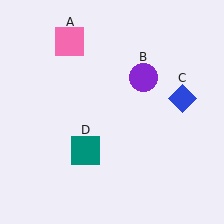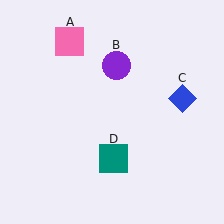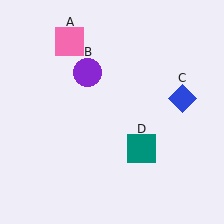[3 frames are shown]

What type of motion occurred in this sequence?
The purple circle (object B), teal square (object D) rotated counterclockwise around the center of the scene.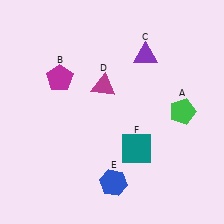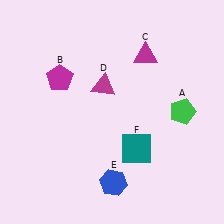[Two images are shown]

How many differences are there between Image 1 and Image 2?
There is 1 difference between the two images.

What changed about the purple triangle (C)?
In Image 1, C is purple. In Image 2, it changed to magenta.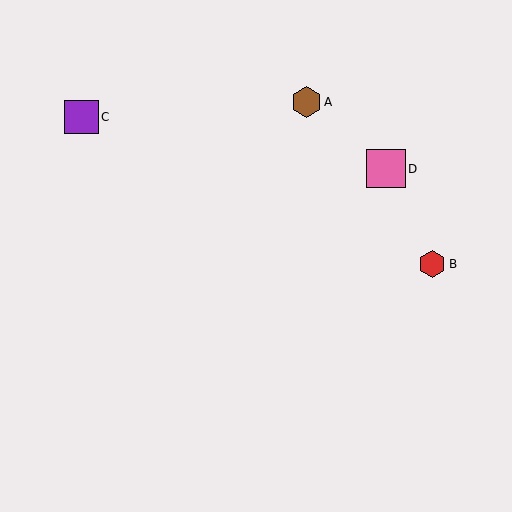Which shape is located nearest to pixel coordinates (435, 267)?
The red hexagon (labeled B) at (432, 264) is nearest to that location.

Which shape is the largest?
The pink square (labeled D) is the largest.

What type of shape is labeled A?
Shape A is a brown hexagon.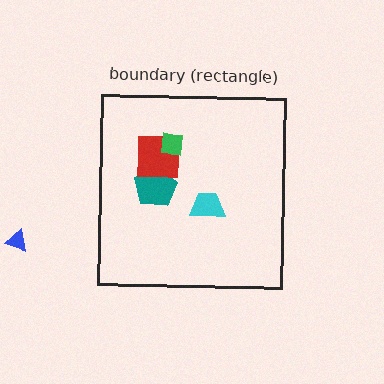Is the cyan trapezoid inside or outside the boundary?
Inside.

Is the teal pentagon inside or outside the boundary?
Inside.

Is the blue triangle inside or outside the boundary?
Outside.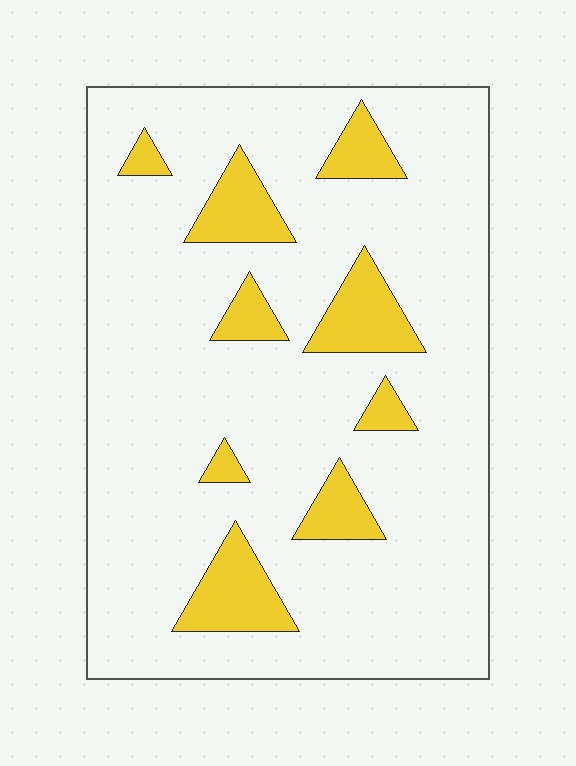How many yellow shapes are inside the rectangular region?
9.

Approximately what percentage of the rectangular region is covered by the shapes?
Approximately 15%.